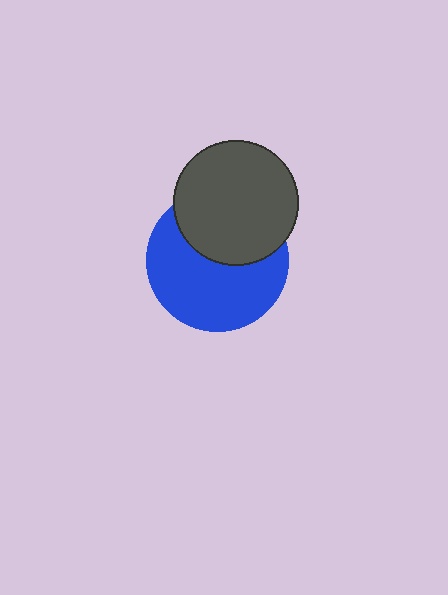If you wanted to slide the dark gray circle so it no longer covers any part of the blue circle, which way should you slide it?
Slide it up — that is the most direct way to separate the two shapes.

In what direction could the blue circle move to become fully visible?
The blue circle could move down. That would shift it out from behind the dark gray circle entirely.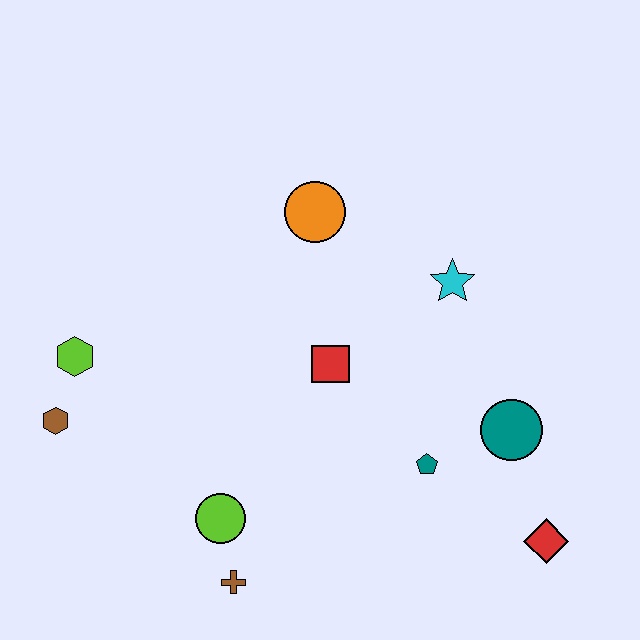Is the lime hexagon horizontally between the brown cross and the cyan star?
No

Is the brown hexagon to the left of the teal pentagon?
Yes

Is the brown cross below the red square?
Yes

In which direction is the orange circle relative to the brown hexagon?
The orange circle is to the right of the brown hexagon.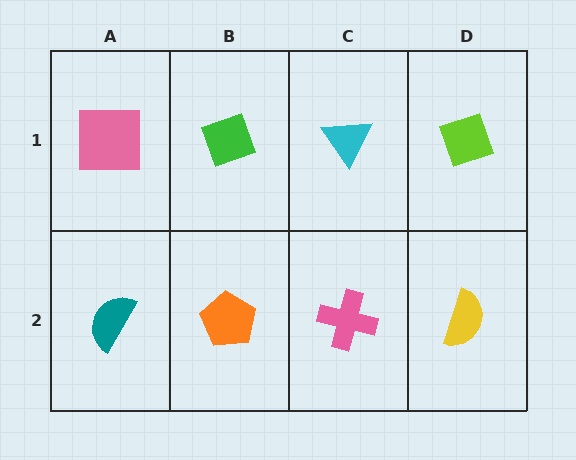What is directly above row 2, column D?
A lime diamond.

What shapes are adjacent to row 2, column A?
A pink square (row 1, column A), an orange pentagon (row 2, column B).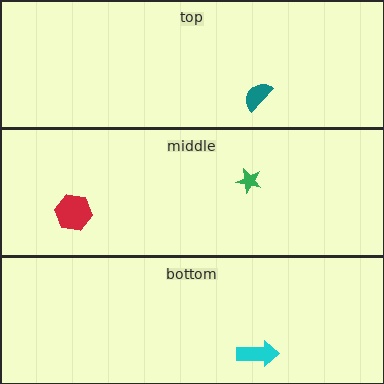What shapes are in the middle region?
The green star, the red hexagon.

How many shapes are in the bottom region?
1.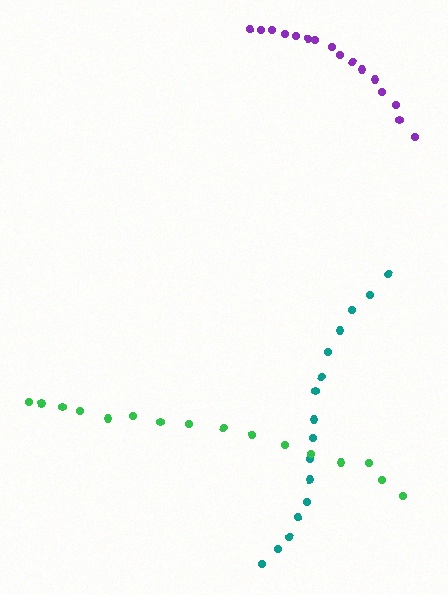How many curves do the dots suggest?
There are 3 distinct paths.